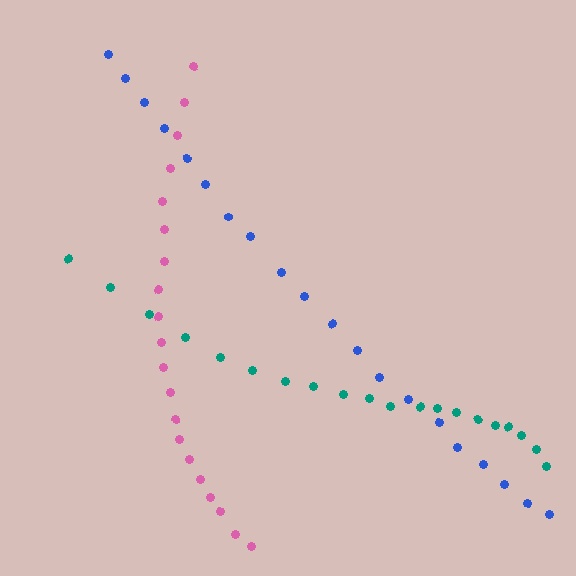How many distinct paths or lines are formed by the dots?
There are 3 distinct paths.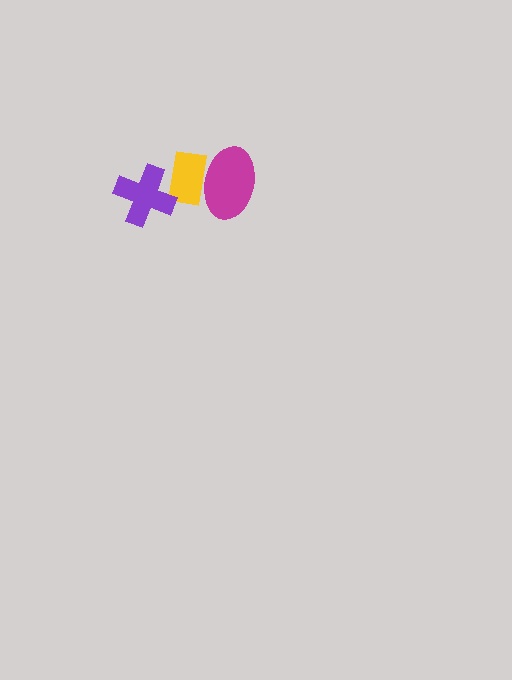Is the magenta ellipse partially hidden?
No, no other shape covers it.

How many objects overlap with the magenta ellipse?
1 object overlaps with the magenta ellipse.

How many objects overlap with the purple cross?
1 object overlaps with the purple cross.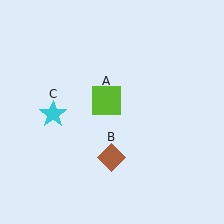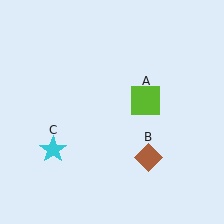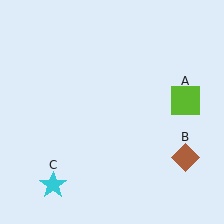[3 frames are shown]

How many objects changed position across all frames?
3 objects changed position: lime square (object A), brown diamond (object B), cyan star (object C).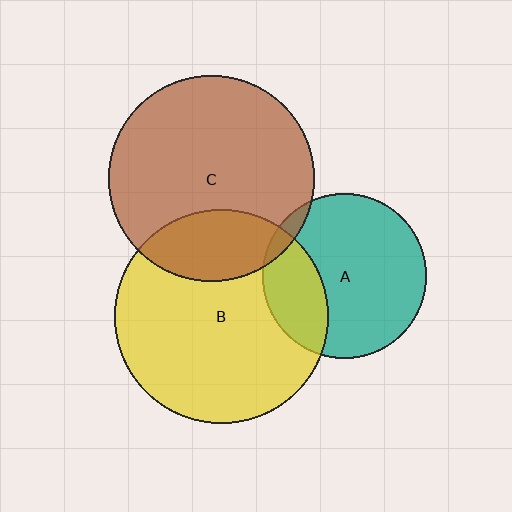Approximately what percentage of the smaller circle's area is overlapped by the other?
Approximately 5%.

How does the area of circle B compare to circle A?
Approximately 1.7 times.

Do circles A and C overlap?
Yes.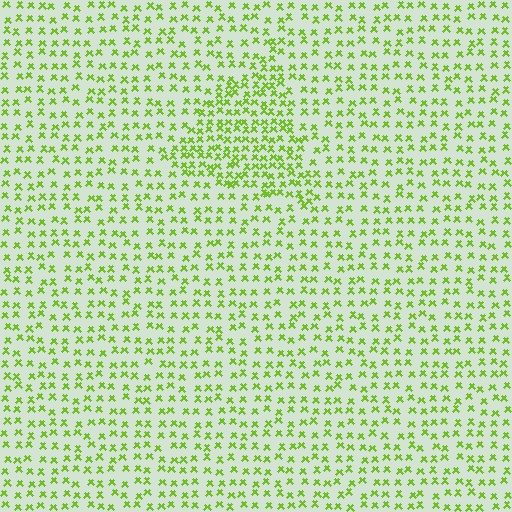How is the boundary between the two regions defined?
The boundary is defined by a change in element density (approximately 1.8x ratio). All elements are the same color, size, and shape.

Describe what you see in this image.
The image contains small lime elements arranged at two different densities. A triangle-shaped region is visible where the elements are more densely packed than the surrounding area.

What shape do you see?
I see a triangle.